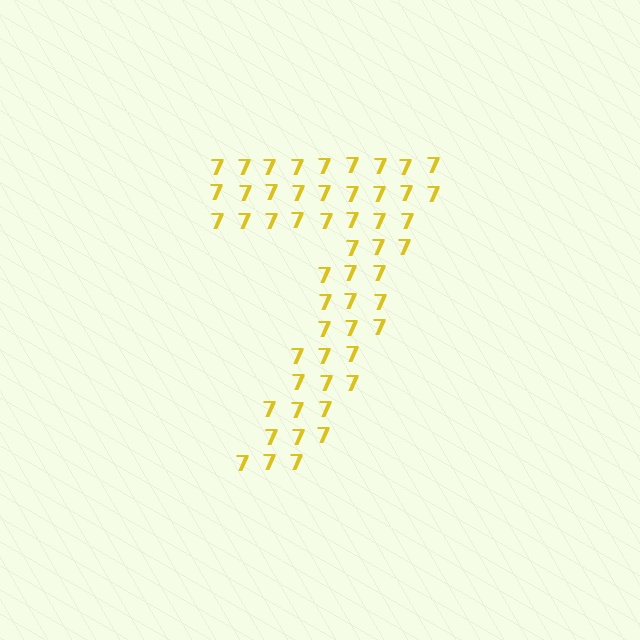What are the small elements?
The small elements are digit 7's.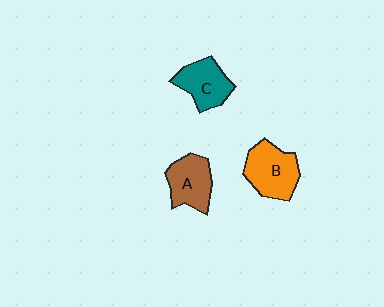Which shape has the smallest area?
Shape C (teal).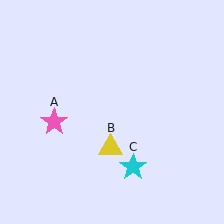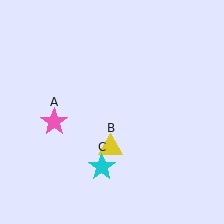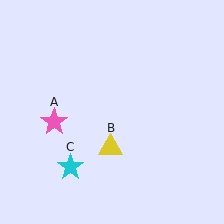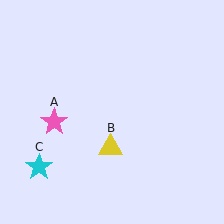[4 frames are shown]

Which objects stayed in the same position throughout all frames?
Pink star (object A) and yellow triangle (object B) remained stationary.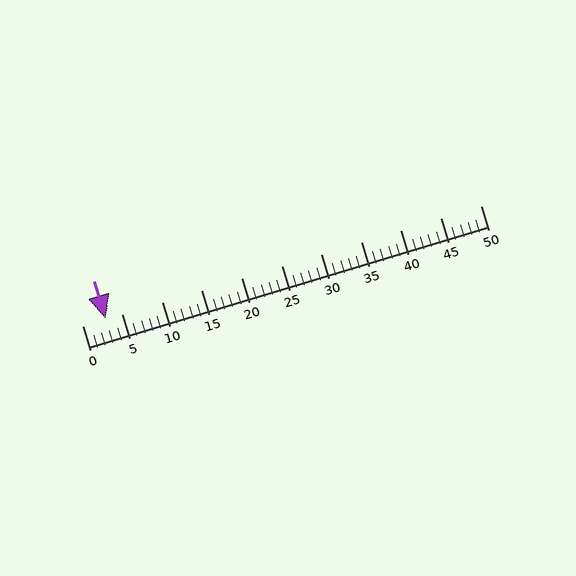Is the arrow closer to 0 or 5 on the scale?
The arrow is closer to 5.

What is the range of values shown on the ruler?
The ruler shows values from 0 to 50.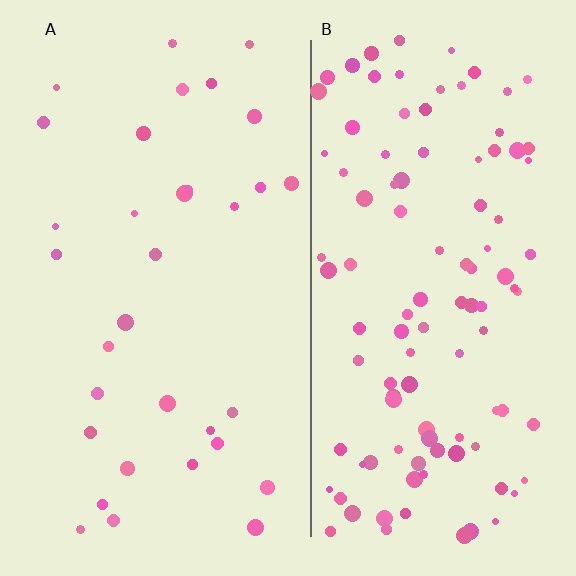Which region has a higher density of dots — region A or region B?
B (the right).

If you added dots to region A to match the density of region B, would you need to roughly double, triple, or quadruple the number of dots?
Approximately triple.